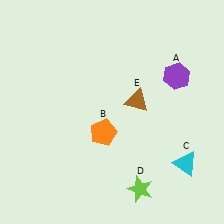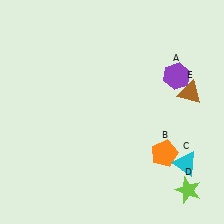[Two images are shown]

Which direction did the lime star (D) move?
The lime star (D) moved right.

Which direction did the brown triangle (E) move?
The brown triangle (E) moved right.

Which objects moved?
The objects that moved are: the orange pentagon (B), the lime star (D), the brown triangle (E).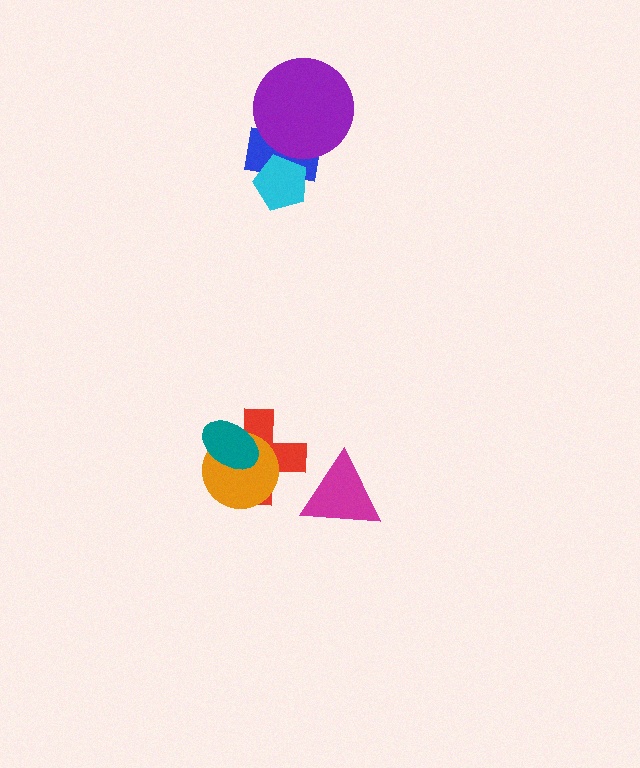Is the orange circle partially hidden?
Yes, it is partially covered by another shape.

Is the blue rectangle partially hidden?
Yes, it is partially covered by another shape.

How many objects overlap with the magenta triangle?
0 objects overlap with the magenta triangle.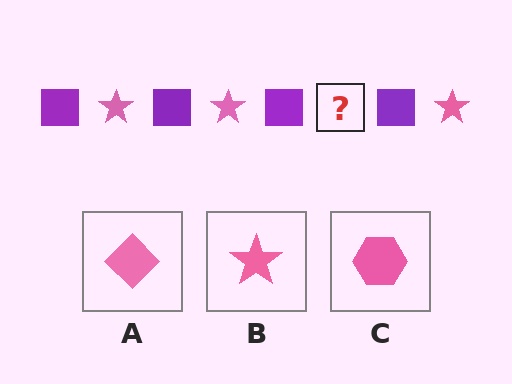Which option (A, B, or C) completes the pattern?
B.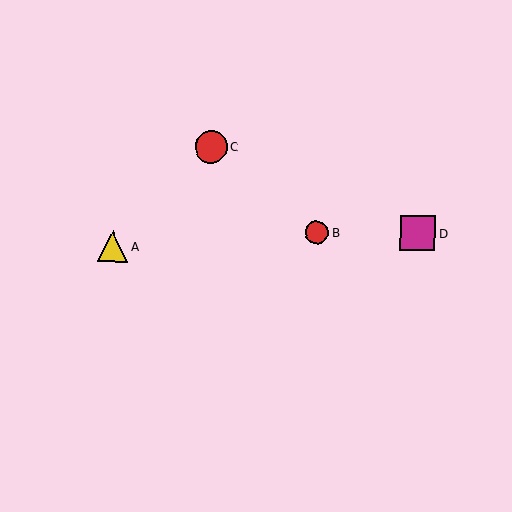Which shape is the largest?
The magenta square (labeled D) is the largest.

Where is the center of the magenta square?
The center of the magenta square is at (418, 233).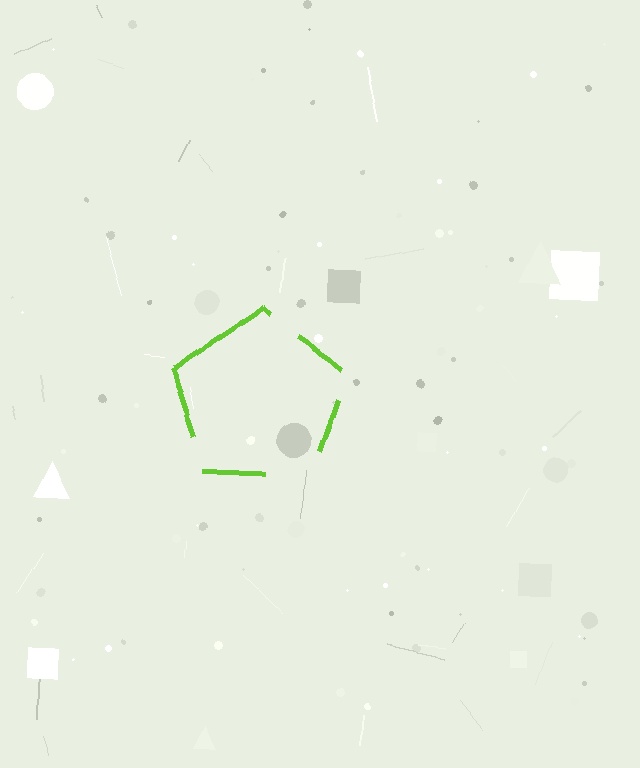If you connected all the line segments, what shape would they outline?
They would outline a pentagon.